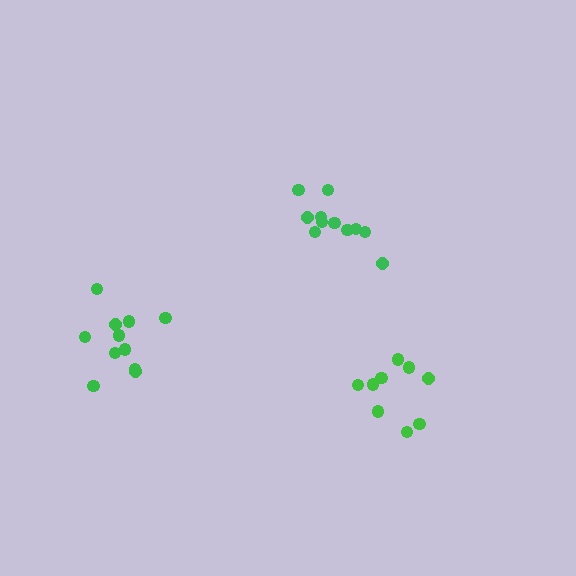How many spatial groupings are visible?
There are 3 spatial groupings.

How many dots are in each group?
Group 1: 9 dots, Group 2: 11 dots, Group 3: 11 dots (31 total).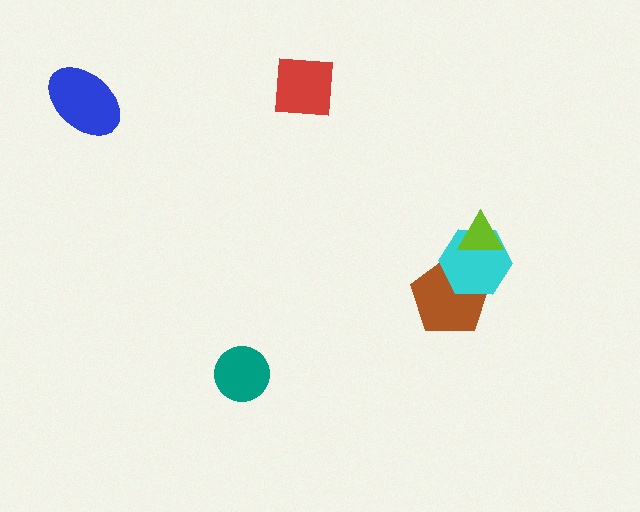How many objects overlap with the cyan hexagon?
2 objects overlap with the cyan hexagon.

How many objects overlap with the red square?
0 objects overlap with the red square.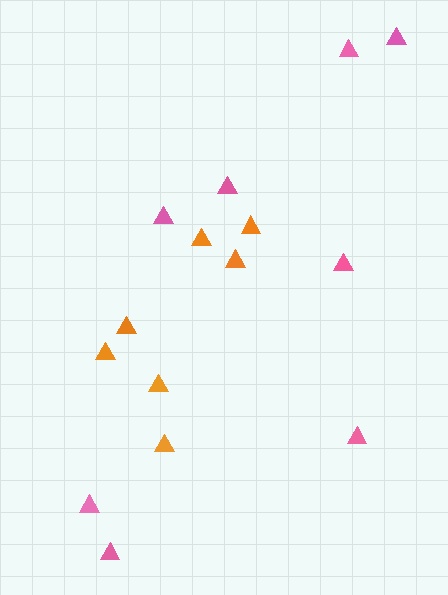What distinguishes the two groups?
There are 2 groups: one group of pink triangles (8) and one group of orange triangles (7).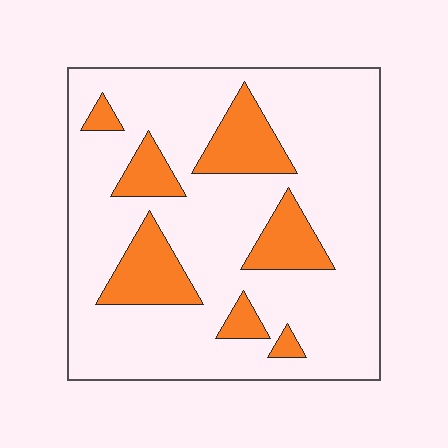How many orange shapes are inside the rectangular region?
7.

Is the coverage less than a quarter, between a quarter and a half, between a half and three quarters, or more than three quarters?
Less than a quarter.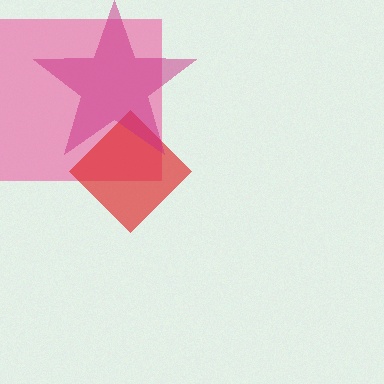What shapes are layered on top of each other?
The layered shapes are: a pink square, a red diamond, a magenta star.